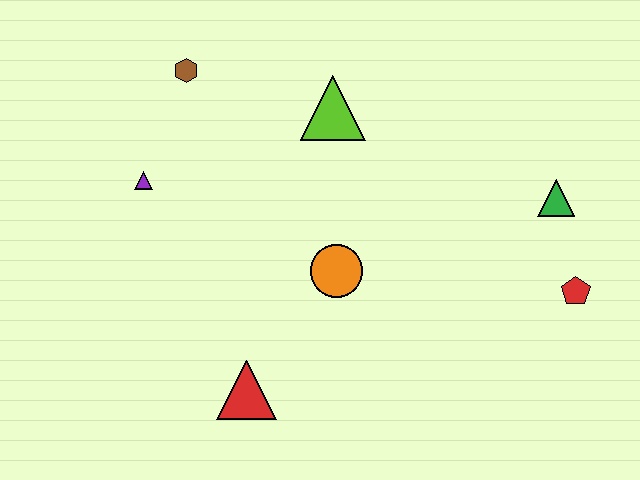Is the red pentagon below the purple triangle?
Yes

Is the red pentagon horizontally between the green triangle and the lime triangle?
No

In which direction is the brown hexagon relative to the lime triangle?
The brown hexagon is to the left of the lime triangle.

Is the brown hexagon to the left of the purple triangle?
No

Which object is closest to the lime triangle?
The brown hexagon is closest to the lime triangle.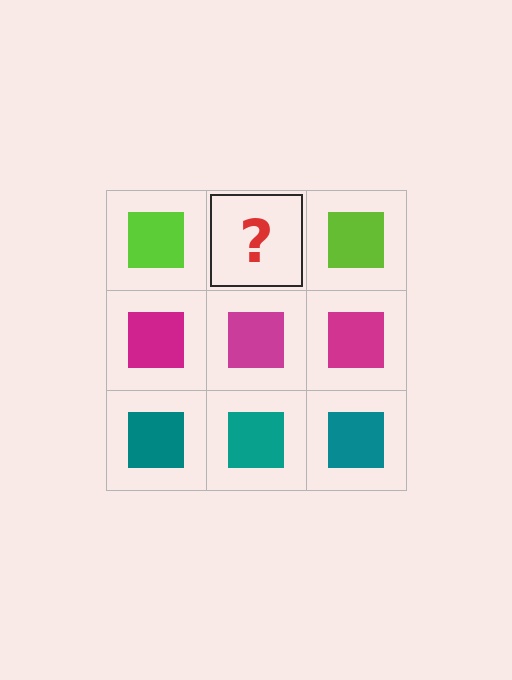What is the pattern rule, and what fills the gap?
The rule is that each row has a consistent color. The gap should be filled with a lime square.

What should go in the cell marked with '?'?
The missing cell should contain a lime square.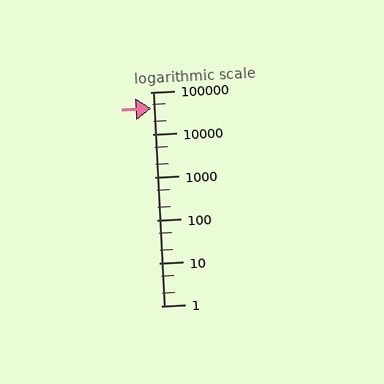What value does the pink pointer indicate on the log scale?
The pointer indicates approximately 42000.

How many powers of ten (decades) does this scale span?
The scale spans 5 decades, from 1 to 100000.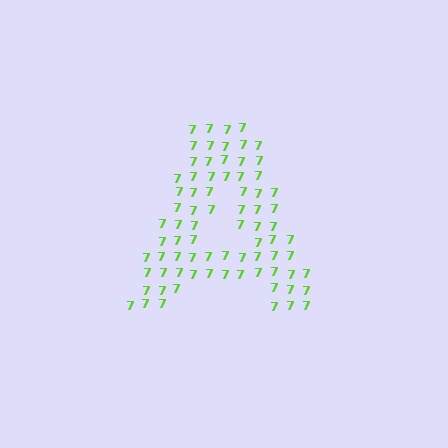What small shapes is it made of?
It is made of small digit 7's.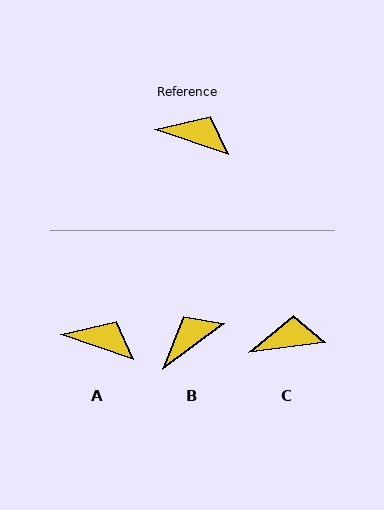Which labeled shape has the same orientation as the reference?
A.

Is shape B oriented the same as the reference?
No, it is off by about 55 degrees.